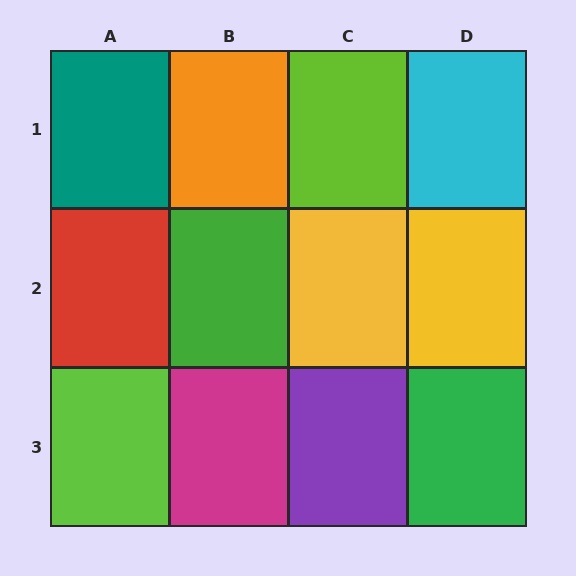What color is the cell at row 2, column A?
Red.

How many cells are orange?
1 cell is orange.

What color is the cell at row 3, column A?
Lime.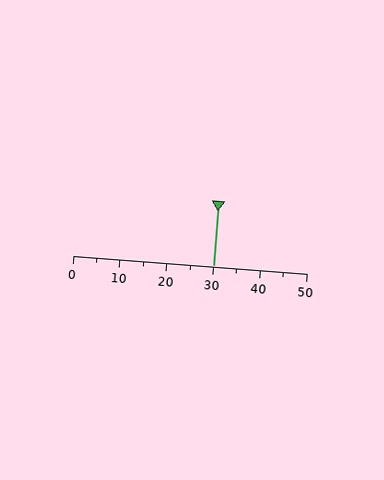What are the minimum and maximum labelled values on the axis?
The axis runs from 0 to 50.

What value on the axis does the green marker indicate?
The marker indicates approximately 30.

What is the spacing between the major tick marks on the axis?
The major ticks are spaced 10 apart.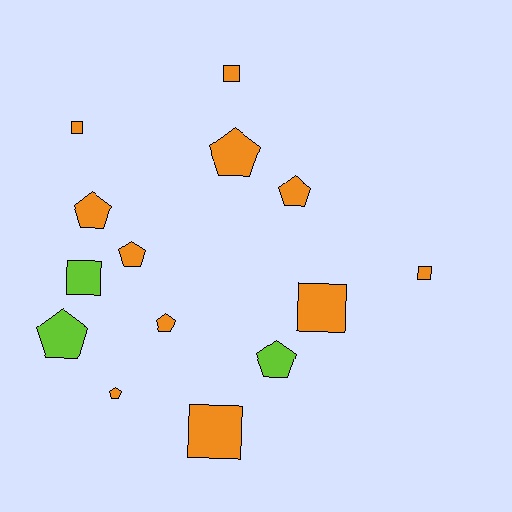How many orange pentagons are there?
There are 6 orange pentagons.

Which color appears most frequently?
Orange, with 11 objects.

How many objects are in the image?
There are 14 objects.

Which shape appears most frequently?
Pentagon, with 8 objects.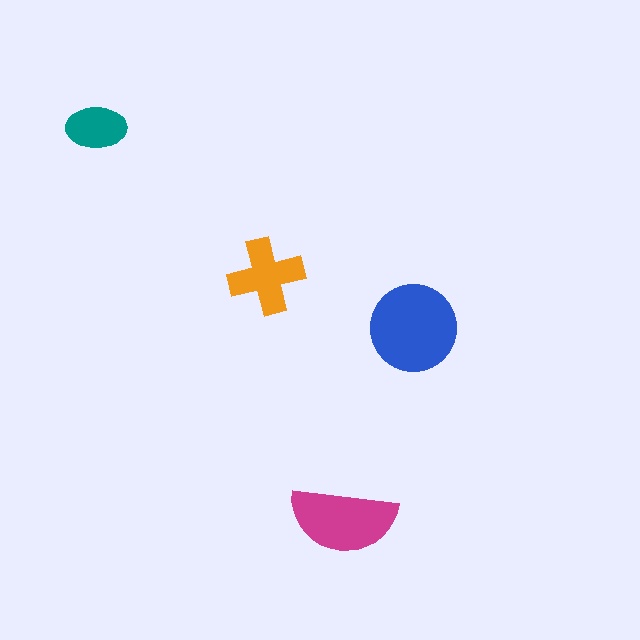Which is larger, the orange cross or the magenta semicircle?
The magenta semicircle.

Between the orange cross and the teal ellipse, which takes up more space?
The orange cross.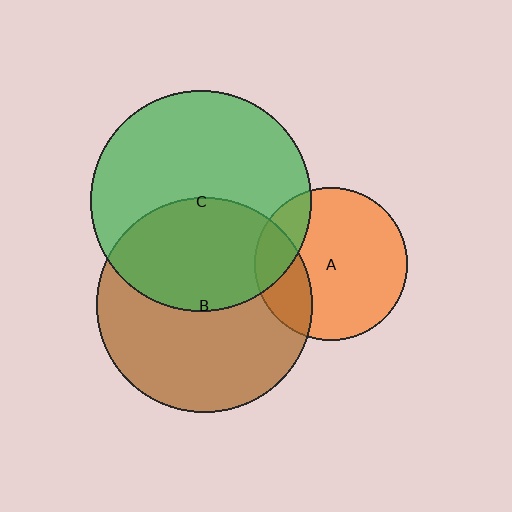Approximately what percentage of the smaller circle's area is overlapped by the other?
Approximately 45%.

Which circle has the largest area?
Circle C (green).